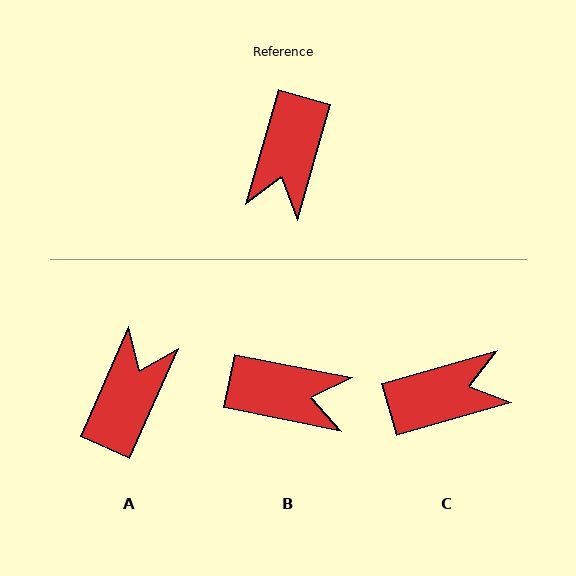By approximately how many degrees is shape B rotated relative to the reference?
Approximately 95 degrees counter-clockwise.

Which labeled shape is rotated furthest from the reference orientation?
A, about 172 degrees away.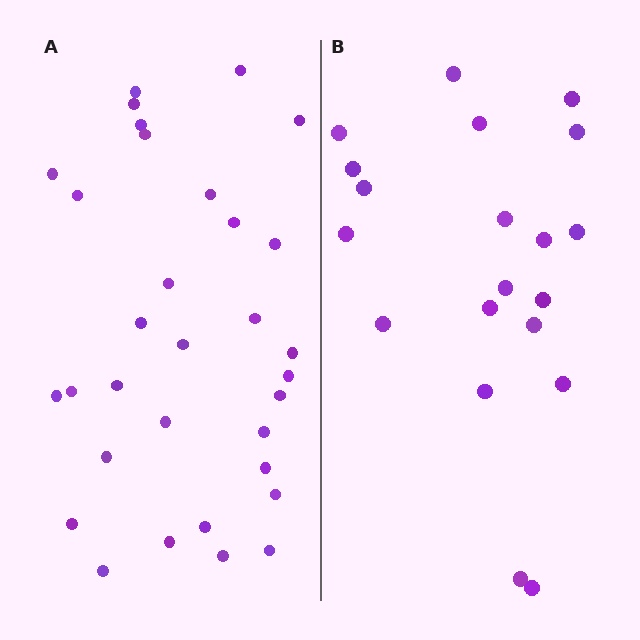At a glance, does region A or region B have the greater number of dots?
Region A (the left region) has more dots.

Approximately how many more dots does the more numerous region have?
Region A has roughly 12 or so more dots than region B.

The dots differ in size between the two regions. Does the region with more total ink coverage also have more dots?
No. Region B has more total ink coverage because its dots are larger, but region A actually contains more individual dots. Total area can be misleading — the number of items is what matters here.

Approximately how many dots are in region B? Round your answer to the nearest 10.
About 20 dots.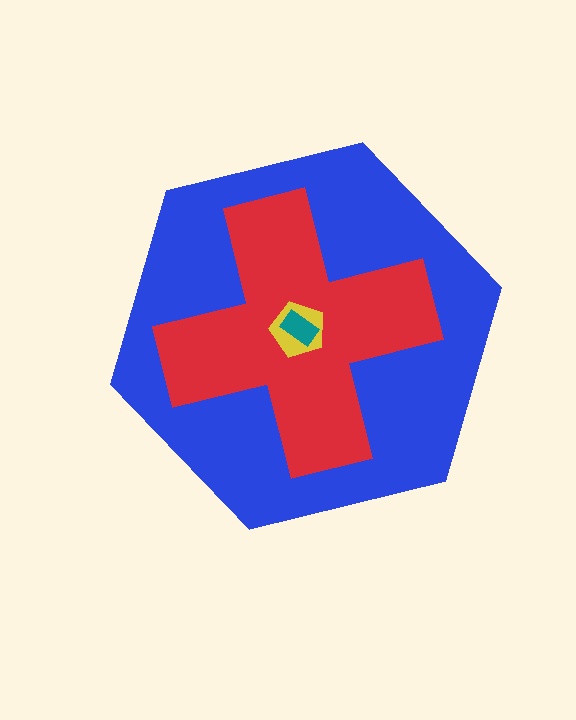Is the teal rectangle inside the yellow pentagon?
Yes.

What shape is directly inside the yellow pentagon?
The teal rectangle.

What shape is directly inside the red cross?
The yellow pentagon.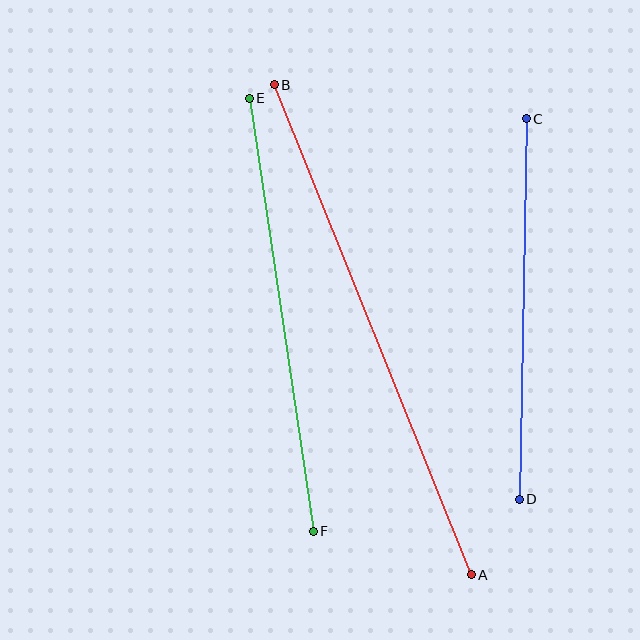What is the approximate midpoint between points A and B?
The midpoint is at approximately (373, 330) pixels.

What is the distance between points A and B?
The distance is approximately 528 pixels.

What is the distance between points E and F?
The distance is approximately 438 pixels.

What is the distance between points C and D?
The distance is approximately 381 pixels.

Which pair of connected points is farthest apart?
Points A and B are farthest apart.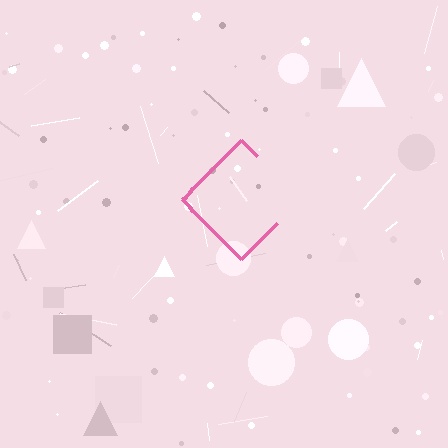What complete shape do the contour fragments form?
The contour fragments form a diamond.